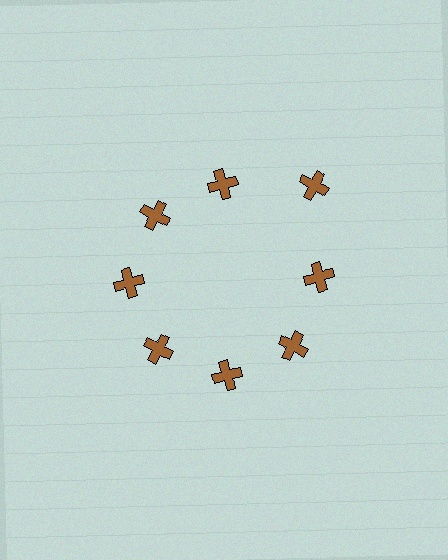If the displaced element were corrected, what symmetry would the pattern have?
It would have 8-fold rotational symmetry — the pattern would map onto itself every 45 degrees.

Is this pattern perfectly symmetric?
No. The 8 brown crosses are arranged in a ring, but one element near the 2 o'clock position is pushed outward from the center, breaking the 8-fold rotational symmetry.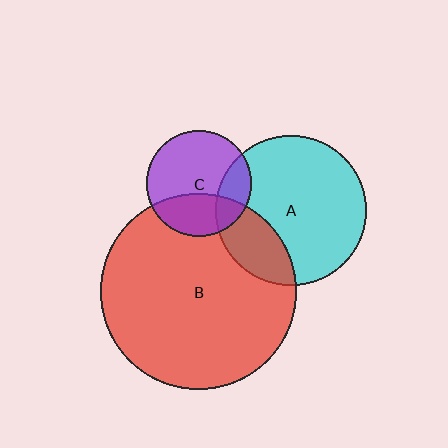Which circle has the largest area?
Circle B (red).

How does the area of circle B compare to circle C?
Approximately 3.4 times.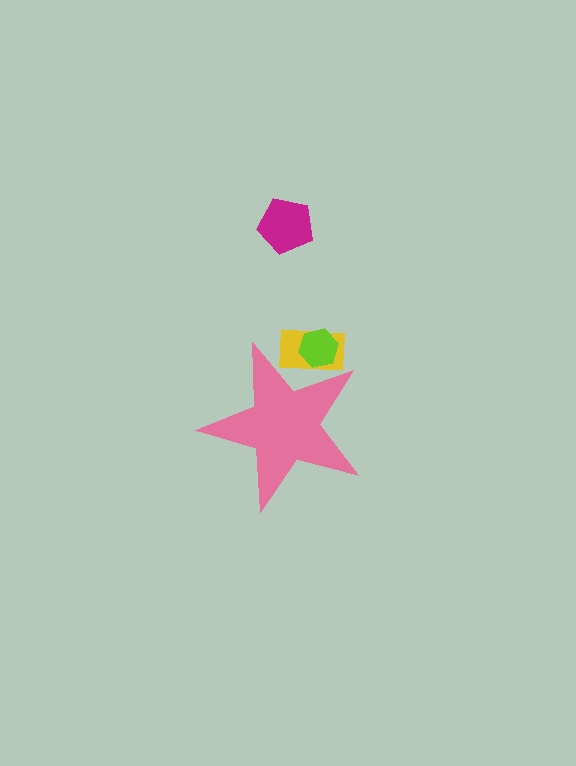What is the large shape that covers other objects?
A pink star.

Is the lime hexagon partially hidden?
Yes, the lime hexagon is partially hidden behind the pink star.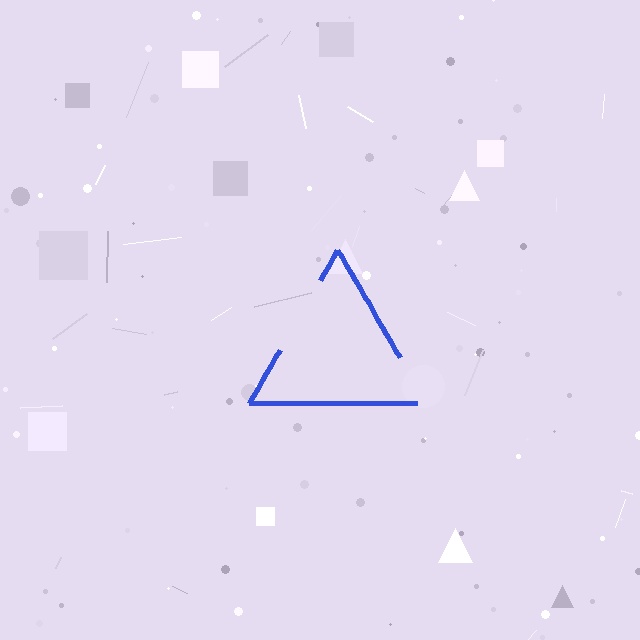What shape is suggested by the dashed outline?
The dashed outline suggests a triangle.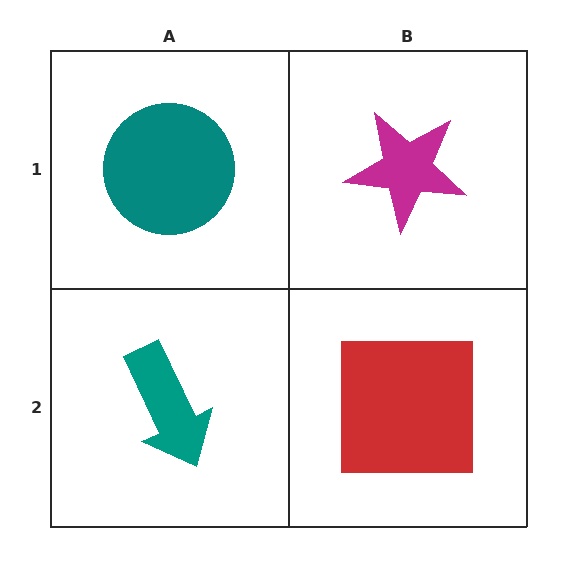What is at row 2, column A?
A teal arrow.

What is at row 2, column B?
A red square.